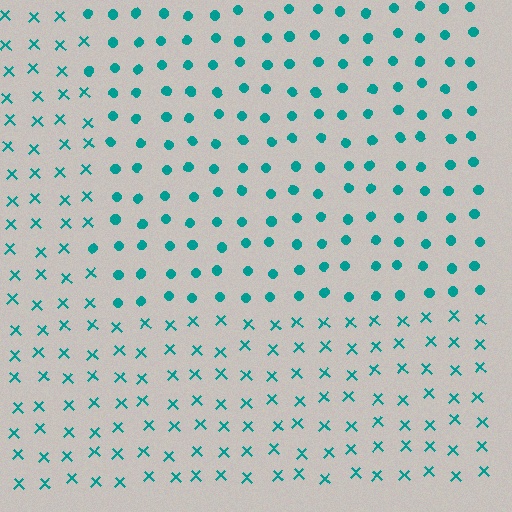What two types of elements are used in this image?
The image uses circles inside the rectangle region and X marks outside it.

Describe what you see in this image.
The image is filled with small teal elements arranged in a uniform grid. A rectangle-shaped region contains circles, while the surrounding area contains X marks. The boundary is defined purely by the change in element shape.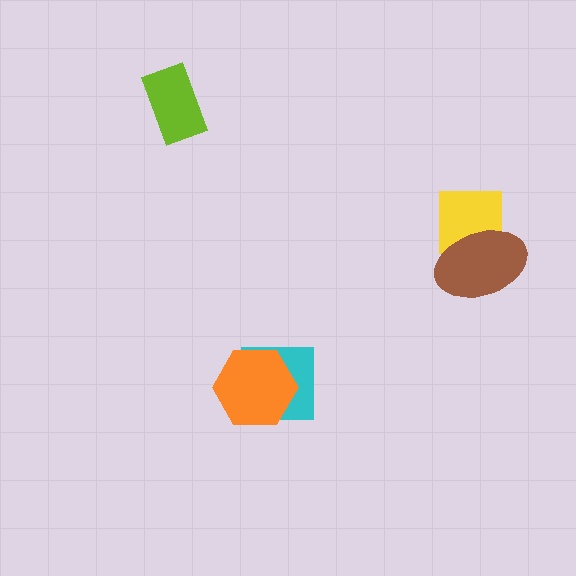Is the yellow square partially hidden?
Yes, it is partially covered by another shape.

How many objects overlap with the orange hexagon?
1 object overlaps with the orange hexagon.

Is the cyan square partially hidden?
Yes, it is partially covered by another shape.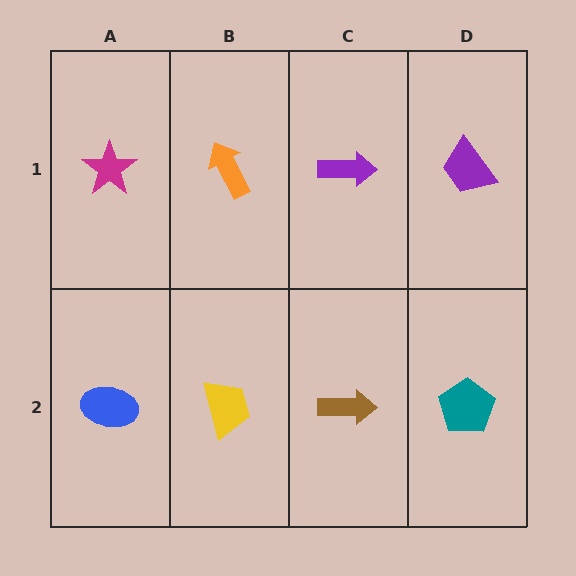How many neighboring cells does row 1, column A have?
2.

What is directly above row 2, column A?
A magenta star.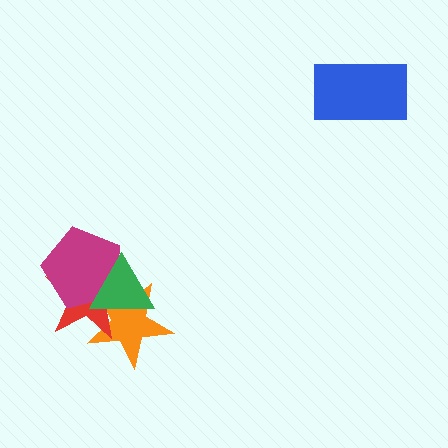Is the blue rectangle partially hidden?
No, no other shape covers it.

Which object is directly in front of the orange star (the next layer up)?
The red star is directly in front of the orange star.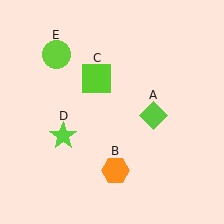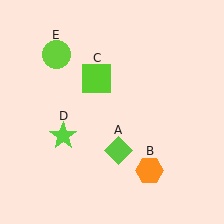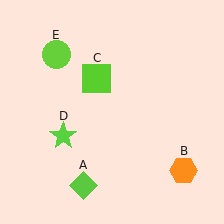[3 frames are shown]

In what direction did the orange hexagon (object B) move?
The orange hexagon (object B) moved right.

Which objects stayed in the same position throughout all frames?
Lime square (object C) and lime star (object D) and lime circle (object E) remained stationary.